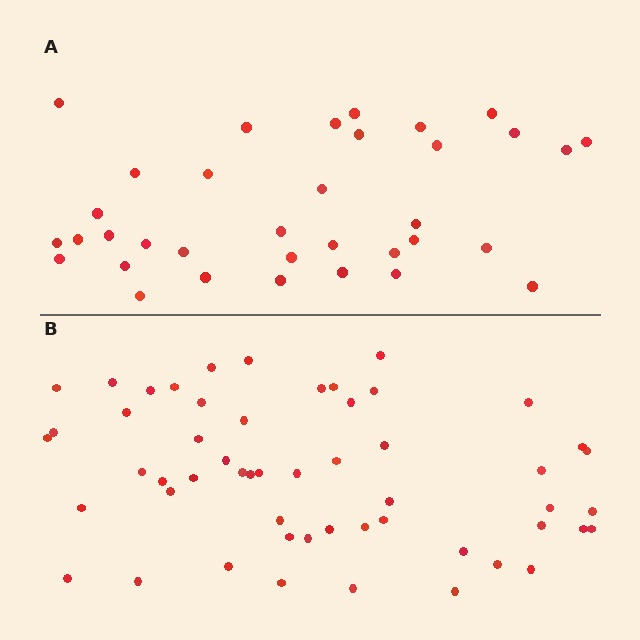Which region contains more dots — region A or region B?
Region B (the bottom region) has more dots.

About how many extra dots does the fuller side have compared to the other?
Region B has approximately 20 more dots than region A.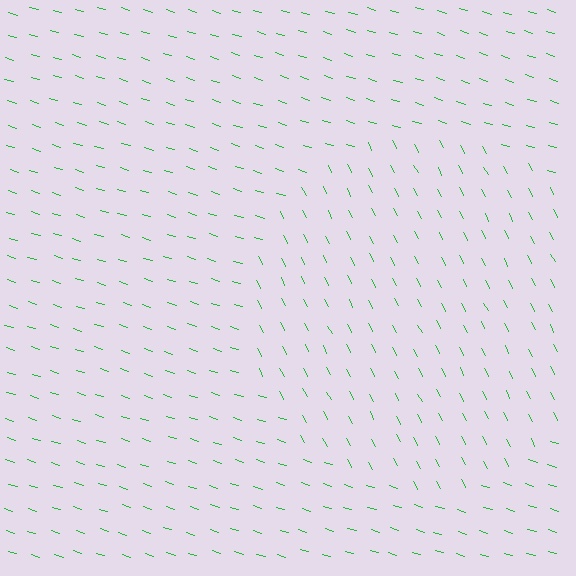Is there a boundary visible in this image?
Yes, there is a texture boundary formed by a change in line orientation.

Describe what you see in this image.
The image is filled with small green line segments. A circle region in the image has lines oriented differently from the surrounding lines, creating a visible texture boundary.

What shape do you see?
I see a circle.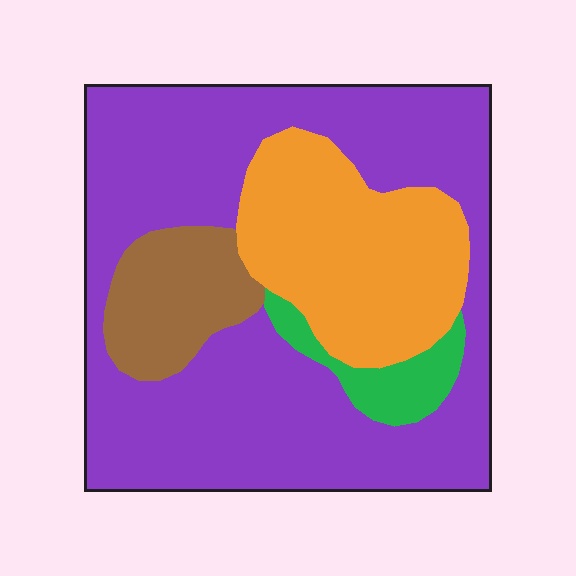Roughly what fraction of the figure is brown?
Brown takes up about one tenth (1/10) of the figure.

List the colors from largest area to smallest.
From largest to smallest: purple, orange, brown, green.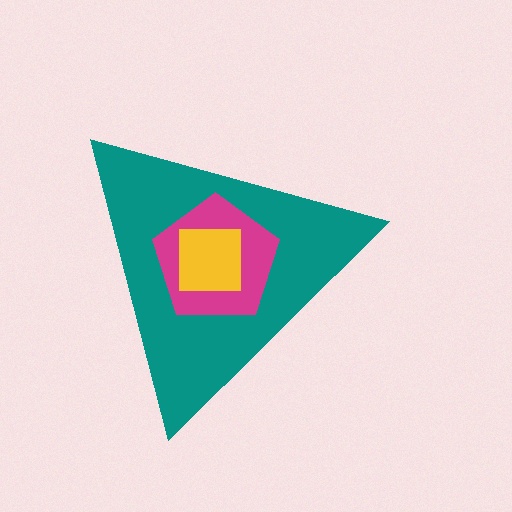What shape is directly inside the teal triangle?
The magenta pentagon.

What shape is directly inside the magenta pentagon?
The yellow square.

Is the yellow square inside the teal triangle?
Yes.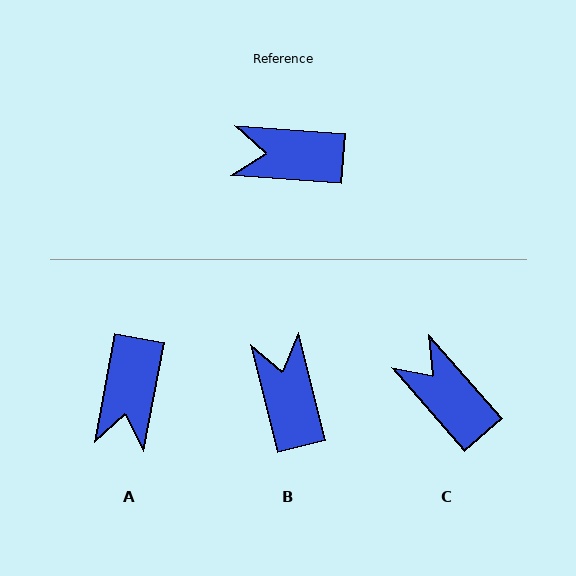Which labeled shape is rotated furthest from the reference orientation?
A, about 83 degrees away.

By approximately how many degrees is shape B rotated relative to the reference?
Approximately 72 degrees clockwise.